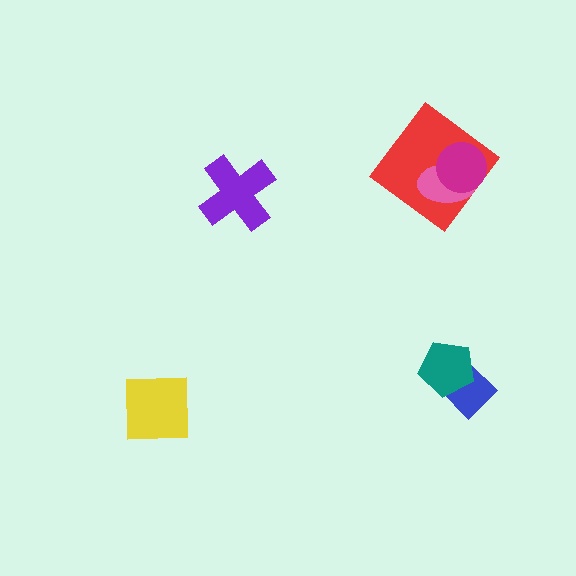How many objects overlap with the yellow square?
0 objects overlap with the yellow square.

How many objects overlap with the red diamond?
2 objects overlap with the red diamond.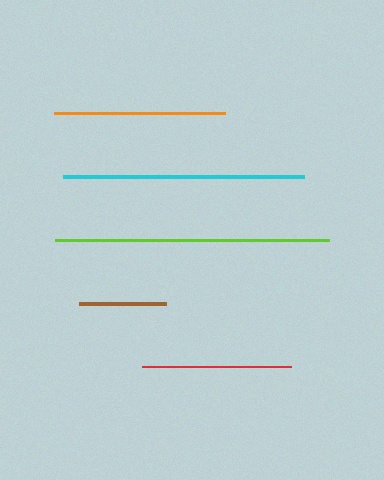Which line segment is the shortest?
The brown line is the shortest at approximately 87 pixels.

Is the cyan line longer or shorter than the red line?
The cyan line is longer than the red line.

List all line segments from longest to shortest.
From longest to shortest: lime, cyan, orange, red, brown.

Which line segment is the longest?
The lime line is the longest at approximately 274 pixels.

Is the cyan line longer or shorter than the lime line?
The lime line is longer than the cyan line.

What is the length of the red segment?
The red segment is approximately 149 pixels long.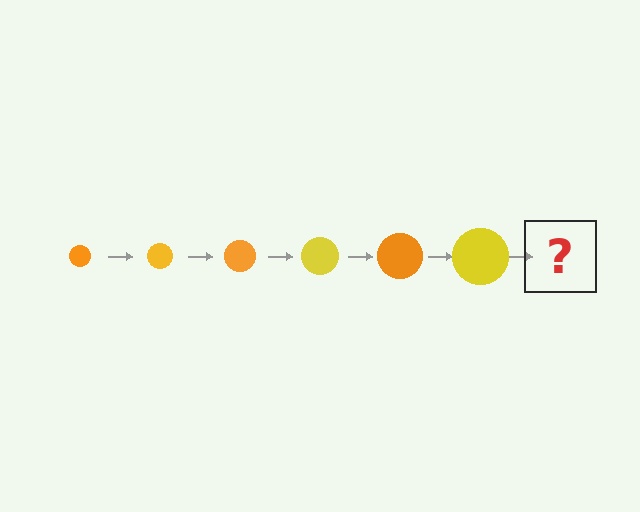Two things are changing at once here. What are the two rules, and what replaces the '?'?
The two rules are that the circle grows larger each step and the color cycles through orange and yellow. The '?' should be an orange circle, larger than the previous one.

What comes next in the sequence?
The next element should be an orange circle, larger than the previous one.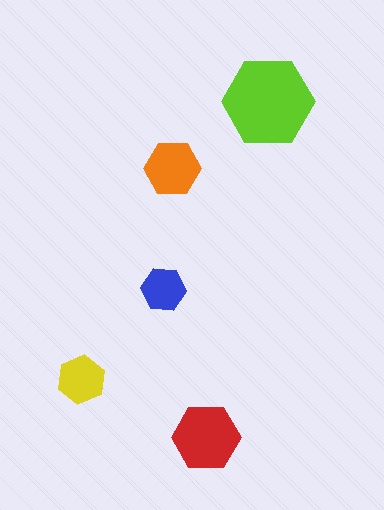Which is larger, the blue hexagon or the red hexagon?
The red one.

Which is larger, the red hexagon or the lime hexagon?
The lime one.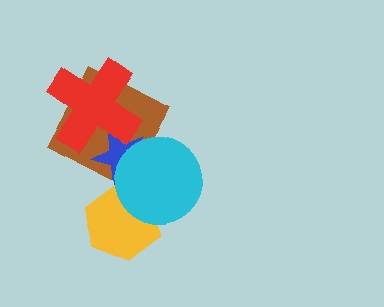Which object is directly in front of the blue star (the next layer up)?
The red cross is directly in front of the blue star.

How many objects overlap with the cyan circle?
3 objects overlap with the cyan circle.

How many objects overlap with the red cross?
2 objects overlap with the red cross.